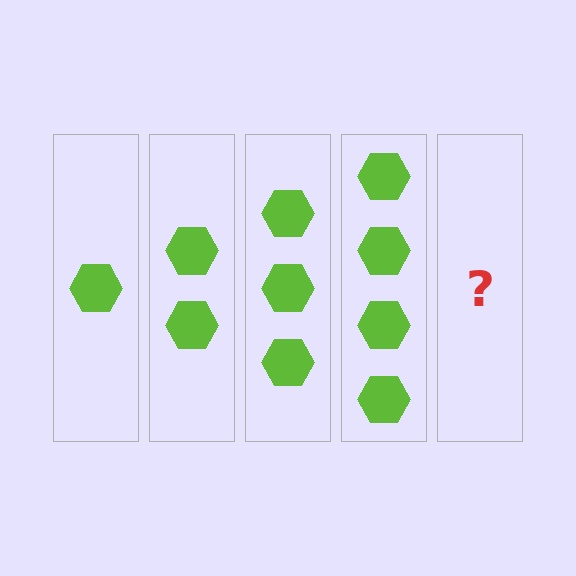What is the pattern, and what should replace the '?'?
The pattern is that each step adds one more hexagon. The '?' should be 5 hexagons.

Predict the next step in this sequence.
The next step is 5 hexagons.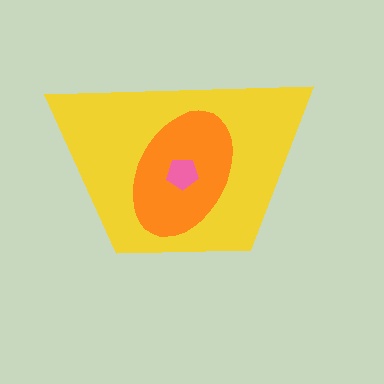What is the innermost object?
The pink pentagon.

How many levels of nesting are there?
3.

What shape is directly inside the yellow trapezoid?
The orange ellipse.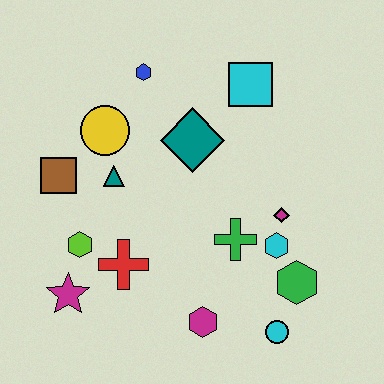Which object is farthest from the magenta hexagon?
The blue hexagon is farthest from the magenta hexagon.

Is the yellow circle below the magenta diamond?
No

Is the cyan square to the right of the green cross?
Yes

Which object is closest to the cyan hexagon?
The magenta diamond is closest to the cyan hexagon.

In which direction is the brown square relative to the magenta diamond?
The brown square is to the left of the magenta diamond.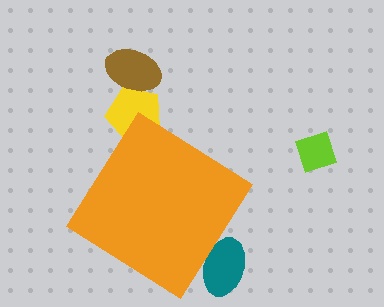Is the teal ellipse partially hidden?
Yes, the teal ellipse is partially hidden behind the orange diamond.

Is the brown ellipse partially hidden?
No, the brown ellipse is fully visible.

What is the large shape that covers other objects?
An orange diamond.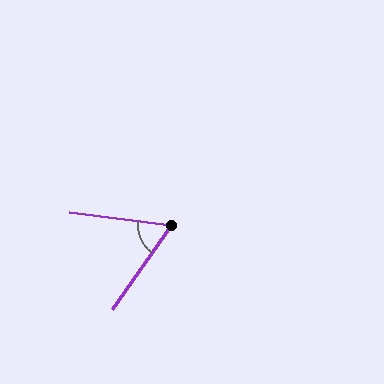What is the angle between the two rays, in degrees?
Approximately 62 degrees.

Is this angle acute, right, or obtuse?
It is acute.